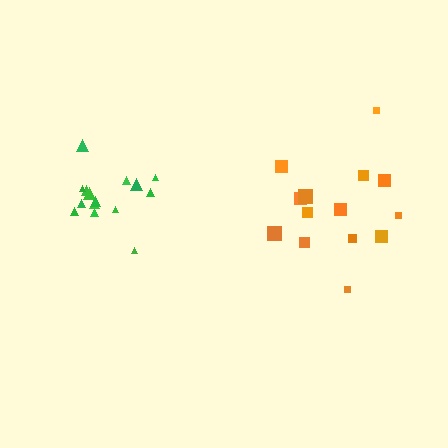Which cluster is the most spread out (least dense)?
Orange.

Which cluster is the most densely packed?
Green.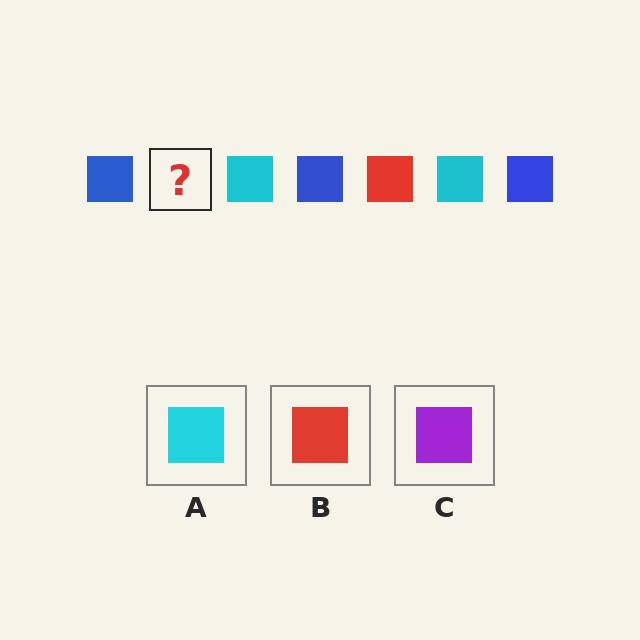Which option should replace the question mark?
Option B.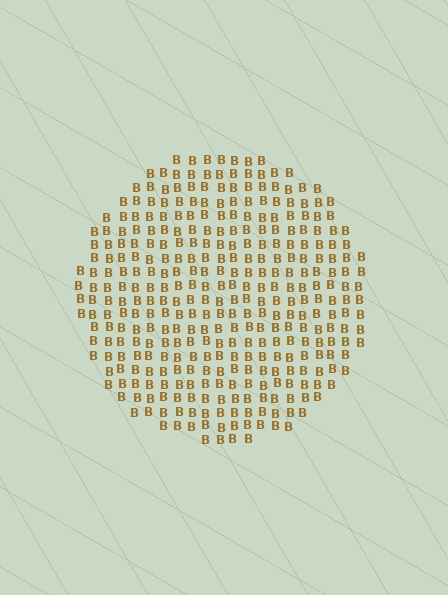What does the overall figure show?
The overall figure shows a circle.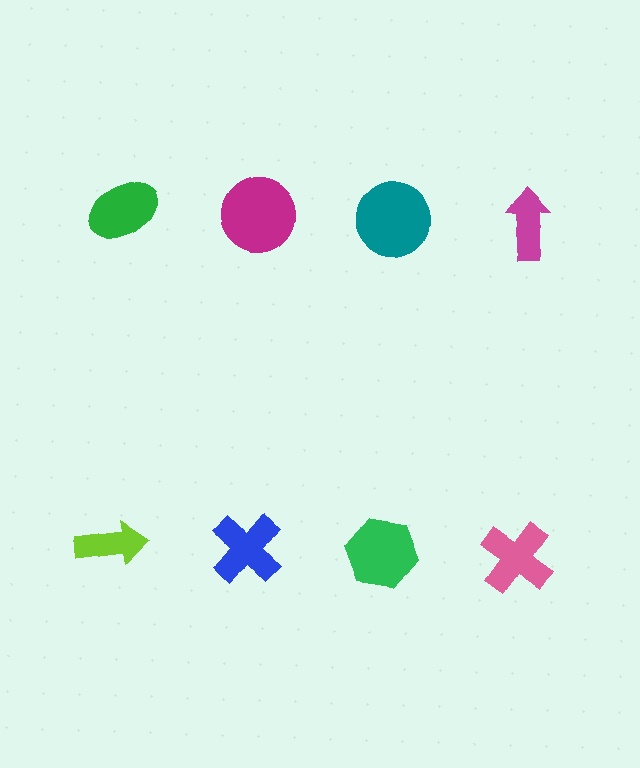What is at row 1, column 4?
A magenta arrow.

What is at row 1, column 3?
A teal circle.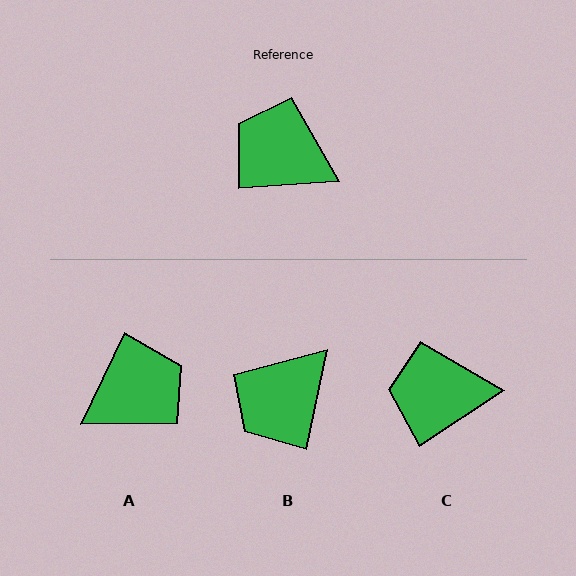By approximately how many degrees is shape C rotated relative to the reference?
Approximately 30 degrees counter-clockwise.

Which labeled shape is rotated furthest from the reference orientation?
A, about 119 degrees away.